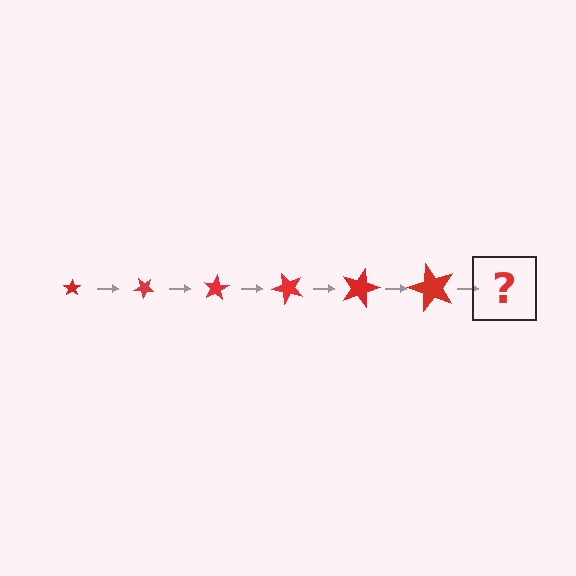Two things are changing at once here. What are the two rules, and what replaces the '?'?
The two rules are that the star grows larger each step and it rotates 40 degrees each step. The '?' should be a star, larger than the previous one and rotated 240 degrees from the start.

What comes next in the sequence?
The next element should be a star, larger than the previous one and rotated 240 degrees from the start.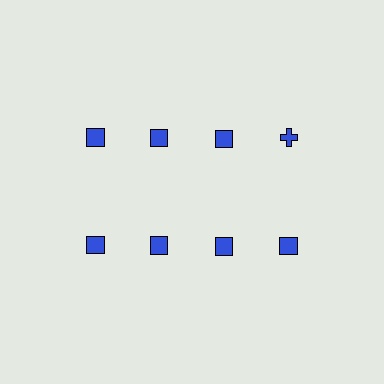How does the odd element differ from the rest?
It has a different shape: cross instead of square.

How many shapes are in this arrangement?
There are 8 shapes arranged in a grid pattern.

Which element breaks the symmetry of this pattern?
The blue cross in the top row, second from right column breaks the symmetry. All other shapes are blue squares.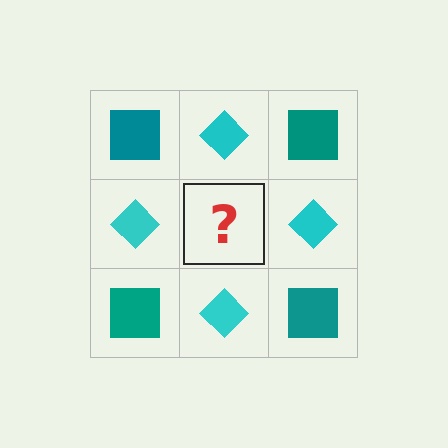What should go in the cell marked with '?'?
The missing cell should contain a teal square.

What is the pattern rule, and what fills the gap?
The rule is that it alternates teal square and cyan diamond in a checkerboard pattern. The gap should be filled with a teal square.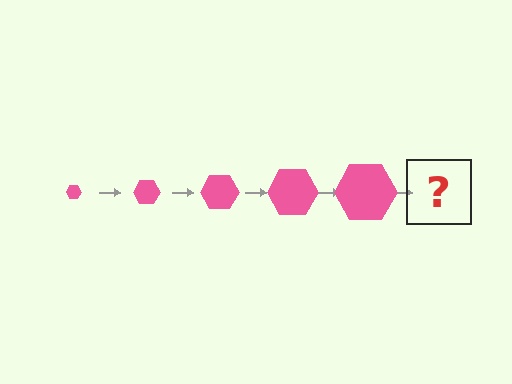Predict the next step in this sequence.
The next step is a pink hexagon, larger than the previous one.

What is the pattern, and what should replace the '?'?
The pattern is that the hexagon gets progressively larger each step. The '?' should be a pink hexagon, larger than the previous one.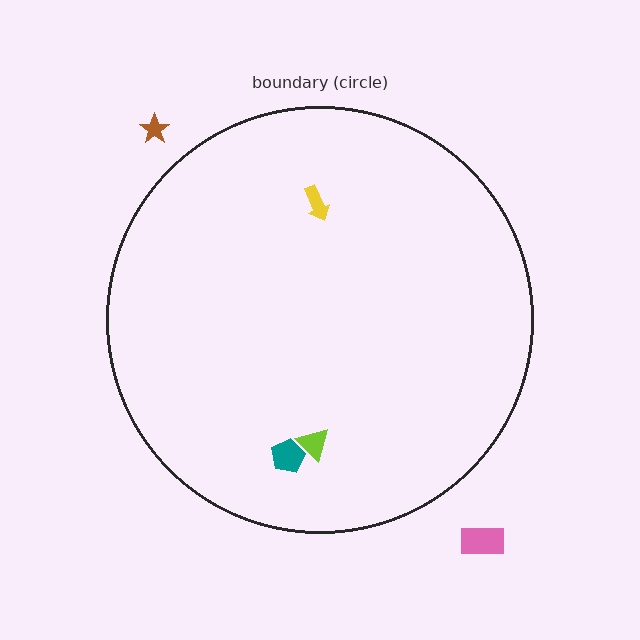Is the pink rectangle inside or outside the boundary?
Outside.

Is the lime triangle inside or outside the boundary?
Inside.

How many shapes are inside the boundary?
3 inside, 2 outside.